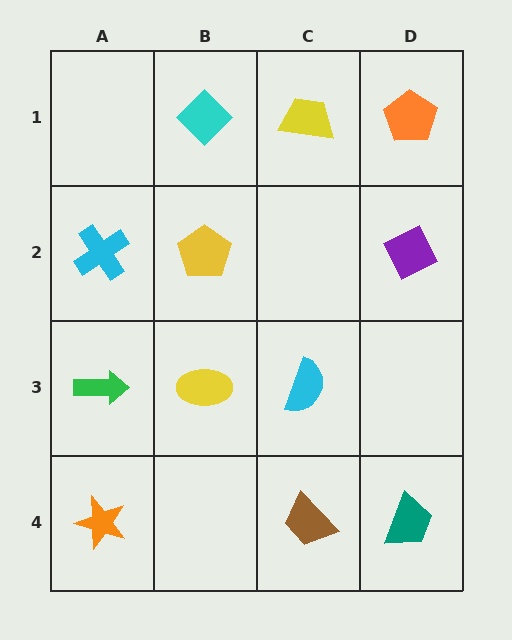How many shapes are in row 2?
3 shapes.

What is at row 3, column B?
A yellow ellipse.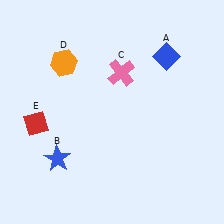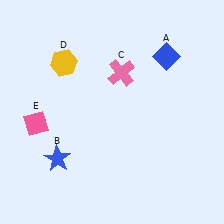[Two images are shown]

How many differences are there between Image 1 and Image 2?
There are 2 differences between the two images.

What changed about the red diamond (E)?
In Image 1, E is red. In Image 2, it changed to pink.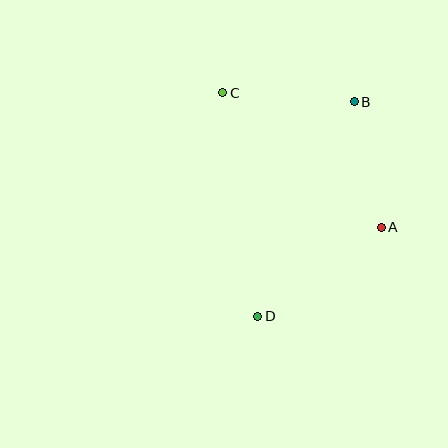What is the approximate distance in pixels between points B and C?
The distance between B and C is approximately 131 pixels.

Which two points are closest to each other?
Points A and B are closest to each other.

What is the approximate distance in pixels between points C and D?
The distance between C and D is approximately 226 pixels.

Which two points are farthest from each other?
Points B and D are farthest from each other.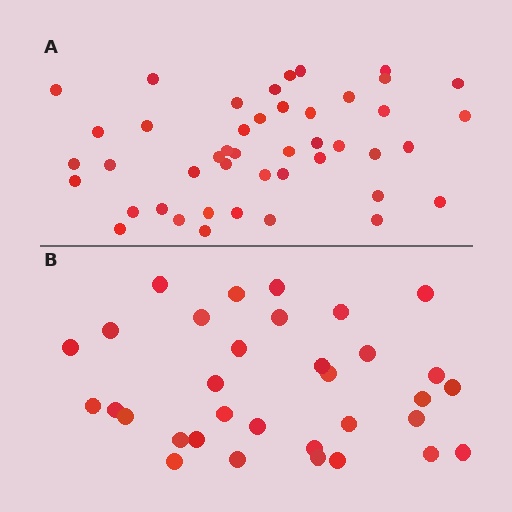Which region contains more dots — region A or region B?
Region A (the top region) has more dots.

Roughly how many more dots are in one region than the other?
Region A has roughly 12 or so more dots than region B.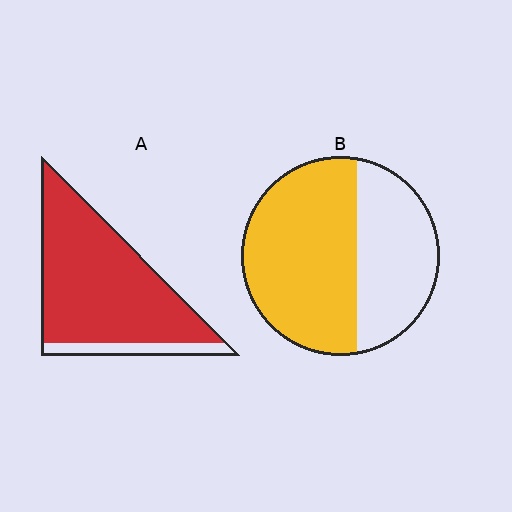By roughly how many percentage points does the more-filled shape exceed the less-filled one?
By roughly 25 percentage points (A over B).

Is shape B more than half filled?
Yes.